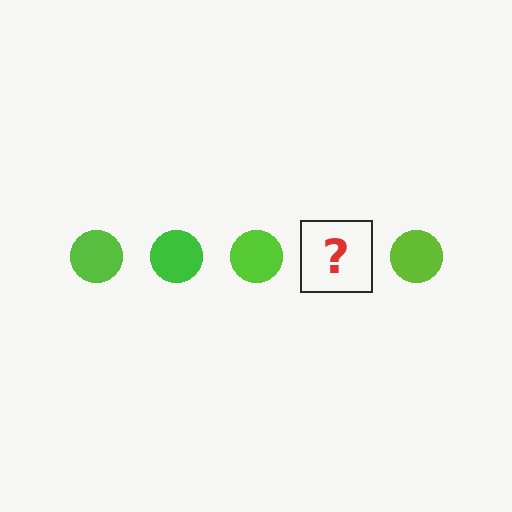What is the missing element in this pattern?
The missing element is a green circle.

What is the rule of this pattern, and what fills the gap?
The rule is that the pattern cycles through lime, green circles. The gap should be filled with a green circle.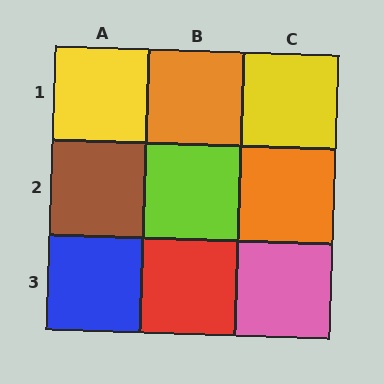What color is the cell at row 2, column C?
Orange.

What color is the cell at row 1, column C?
Yellow.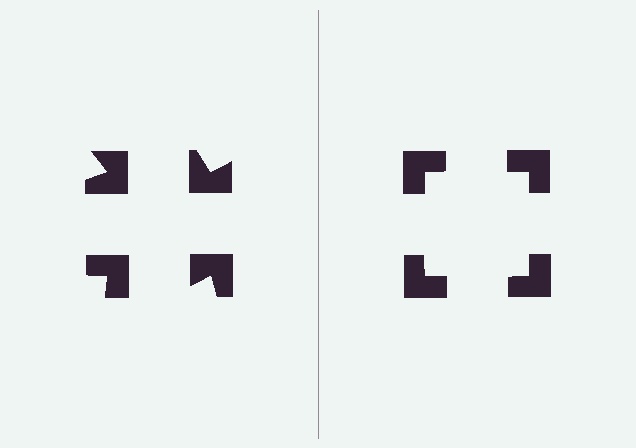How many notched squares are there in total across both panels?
8 — 4 on each side.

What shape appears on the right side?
An illusory square.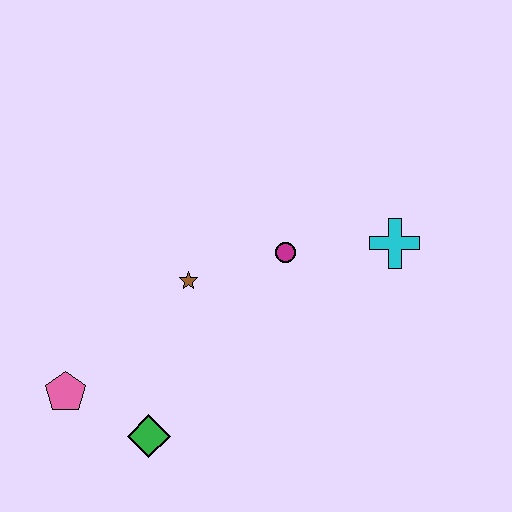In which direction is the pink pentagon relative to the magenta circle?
The pink pentagon is to the left of the magenta circle.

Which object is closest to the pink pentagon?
The green diamond is closest to the pink pentagon.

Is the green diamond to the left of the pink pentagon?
No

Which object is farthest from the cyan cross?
The pink pentagon is farthest from the cyan cross.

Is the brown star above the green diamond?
Yes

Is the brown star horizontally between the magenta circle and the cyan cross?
No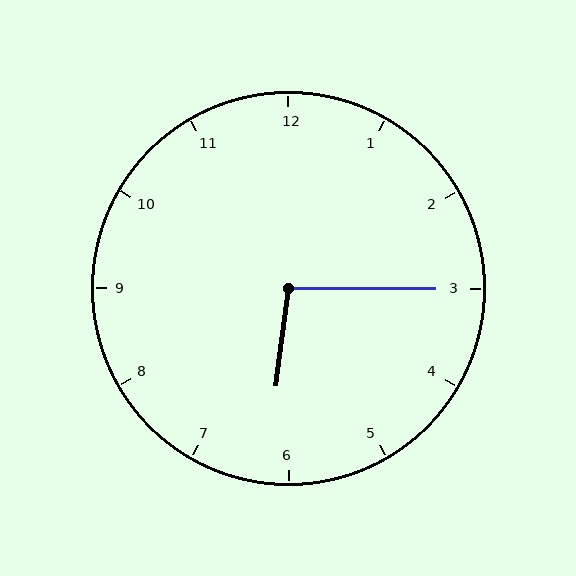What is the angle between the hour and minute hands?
Approximately 98 degrees.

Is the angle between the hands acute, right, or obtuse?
It is obtuse.